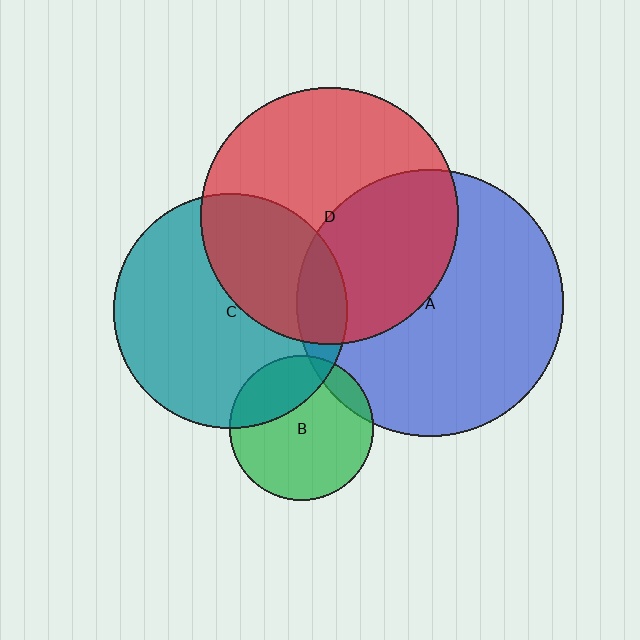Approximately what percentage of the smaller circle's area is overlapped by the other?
Approximately 35%.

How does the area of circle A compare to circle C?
Approximately 1.3 times.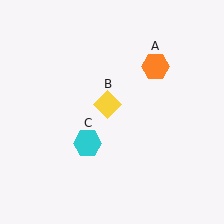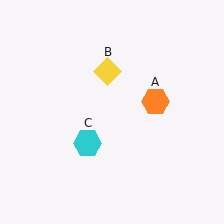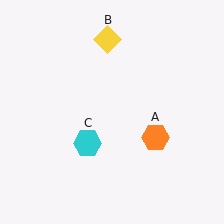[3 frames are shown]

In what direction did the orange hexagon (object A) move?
The orange hexagon (object A) moved down.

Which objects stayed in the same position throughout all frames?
Cyan hexagon (object C) remained stationary.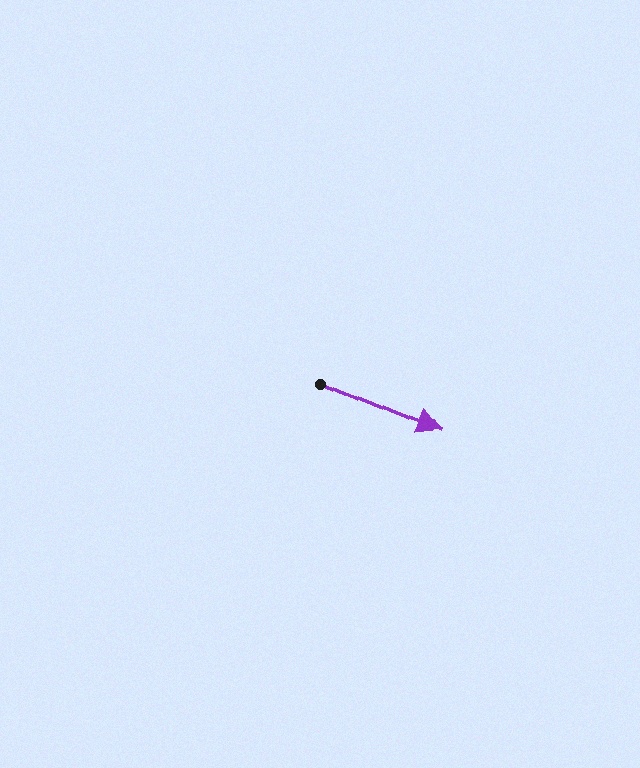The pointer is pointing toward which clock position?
Roughly 4 o'clock.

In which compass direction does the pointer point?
East.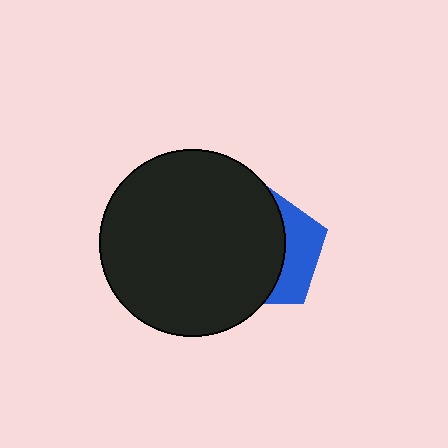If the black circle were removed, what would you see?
You would see the complete blue pentagon.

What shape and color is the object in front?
The object in front is a black circle.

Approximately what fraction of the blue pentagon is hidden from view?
Roughly 66% of the blue pentagon is hidden behind the black circle.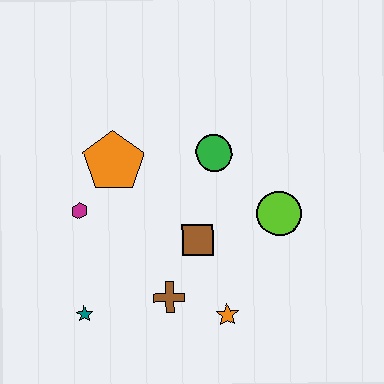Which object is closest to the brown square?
The brown cross is closest to the brown square.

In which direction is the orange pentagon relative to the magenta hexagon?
The orange pentagon is above the magenta hexagon.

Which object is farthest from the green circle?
The teal star is farthest from the green circle.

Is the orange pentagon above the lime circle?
Yes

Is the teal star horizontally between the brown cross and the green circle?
No